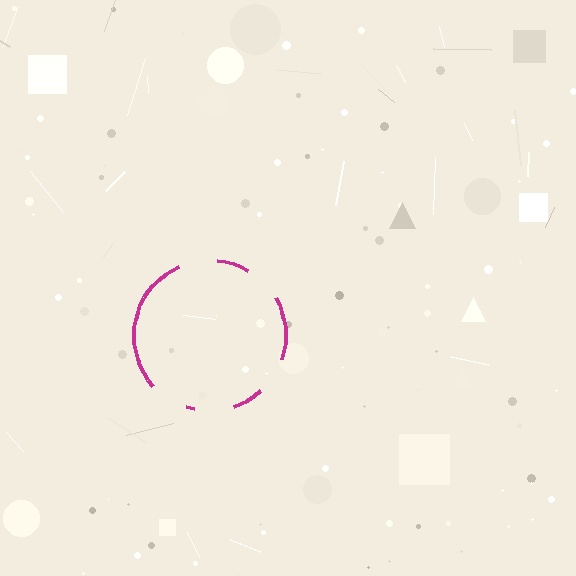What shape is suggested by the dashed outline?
The dashed outline suggests a circle.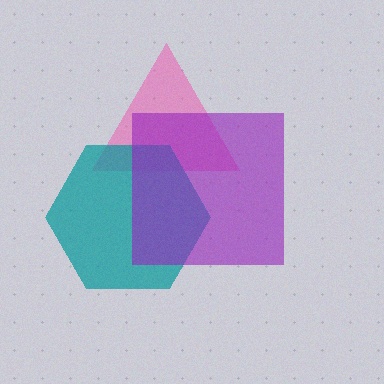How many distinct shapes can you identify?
There are 3 distinct shapes: a pink triangle, a teal hexagon, a purple square.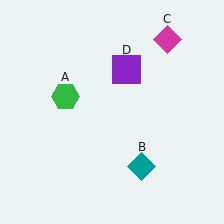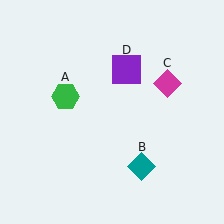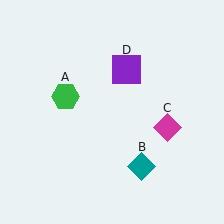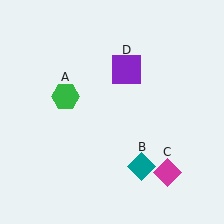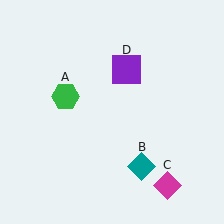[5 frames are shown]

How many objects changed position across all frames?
1 object changed position: magenta diamond (object C).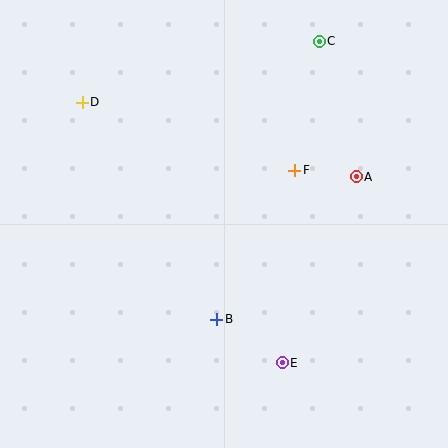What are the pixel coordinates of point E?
Point E is at (282, 363).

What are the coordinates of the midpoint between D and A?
The midpoint between D and A is at (219, 139).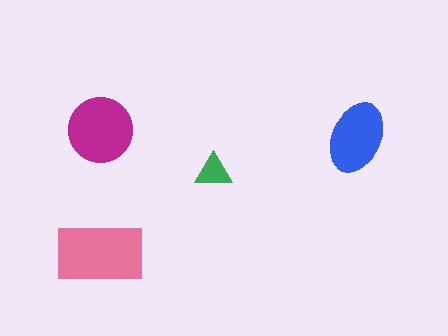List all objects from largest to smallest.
The pink rectangle, the magenta circle, the blue ellipse, the green triangle.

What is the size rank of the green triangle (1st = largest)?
4th.